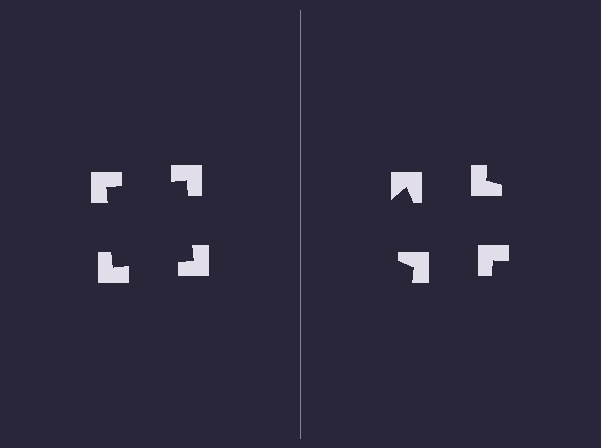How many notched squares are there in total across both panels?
8 — 4 on each side.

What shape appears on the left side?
An illusory square.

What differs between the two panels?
The notched squares are positioned identically on both sides; only the wedge orientations differ. On the left they align to a square; on the right they are misaligned.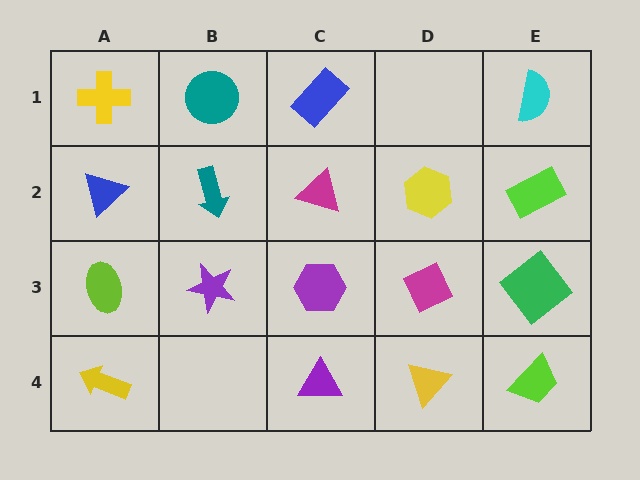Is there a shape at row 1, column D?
No, that cell is empty.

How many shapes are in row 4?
4 shapes.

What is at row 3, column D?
A magenta diamond.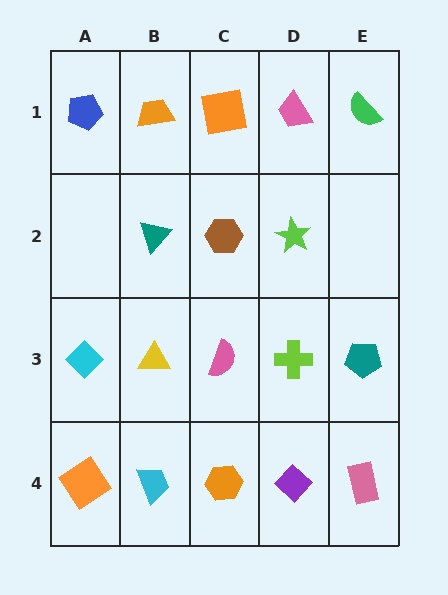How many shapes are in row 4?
5 shapes.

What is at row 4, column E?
A pink rectangle.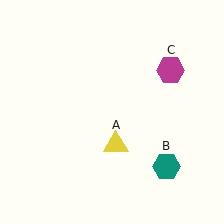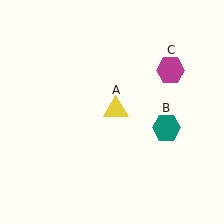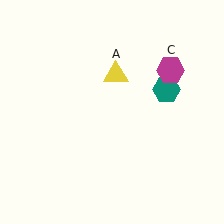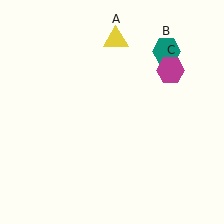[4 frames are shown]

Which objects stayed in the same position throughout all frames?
Magenta hexagon (object C) remained stationary.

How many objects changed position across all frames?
2 objects changed position: yellow triangle (object A), teal hexagon (object B).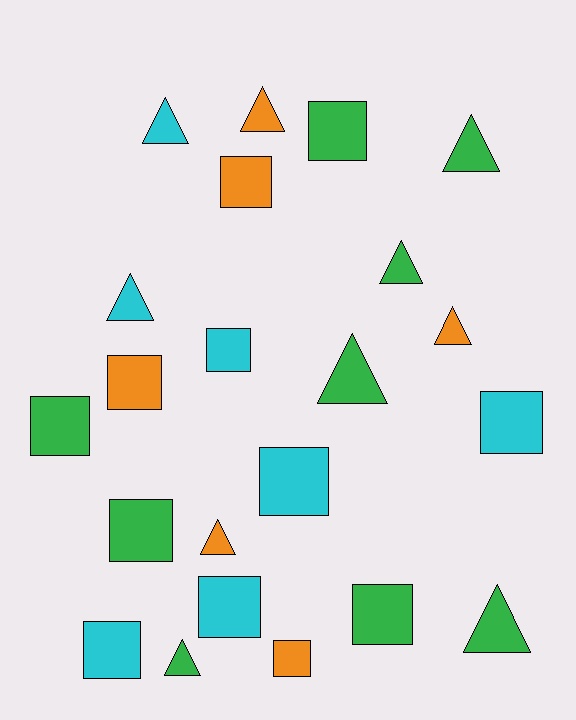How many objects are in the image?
There are 22 objects.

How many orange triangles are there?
There are 3 orange triangles.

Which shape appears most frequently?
Square, with 12 objects.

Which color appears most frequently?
Green, with 9 objects.